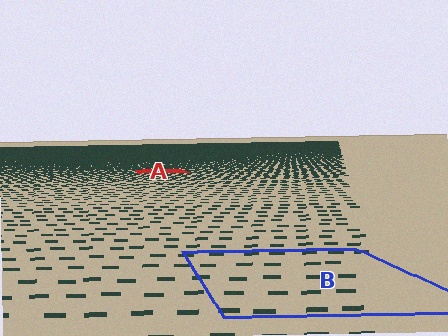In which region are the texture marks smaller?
The texture marks are smaller in region A, because it is farther away.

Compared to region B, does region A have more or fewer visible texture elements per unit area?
Region A has more texture elements per unit area — they are packed more densely because it is farther away.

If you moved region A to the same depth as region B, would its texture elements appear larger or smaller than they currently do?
They would appear larger. At a closer depth, the same texture elements are projected at a bigger on-screen size.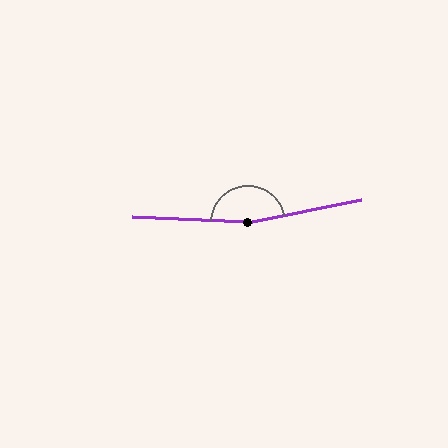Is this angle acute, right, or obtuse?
It is obtuse.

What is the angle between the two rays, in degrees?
Approximately 166 degrees.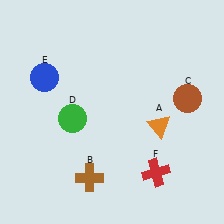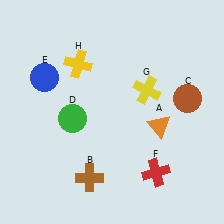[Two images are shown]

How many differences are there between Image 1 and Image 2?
There are 2 differences between the two images.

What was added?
A yellow cross (G), a yellow cross (H) were added in Image 2.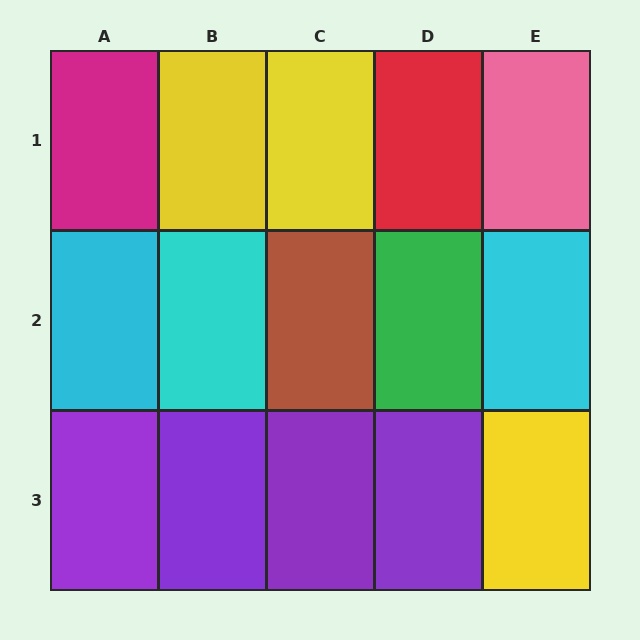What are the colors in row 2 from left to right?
Cyan, cyan, brown, green, cyan.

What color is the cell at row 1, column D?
Red.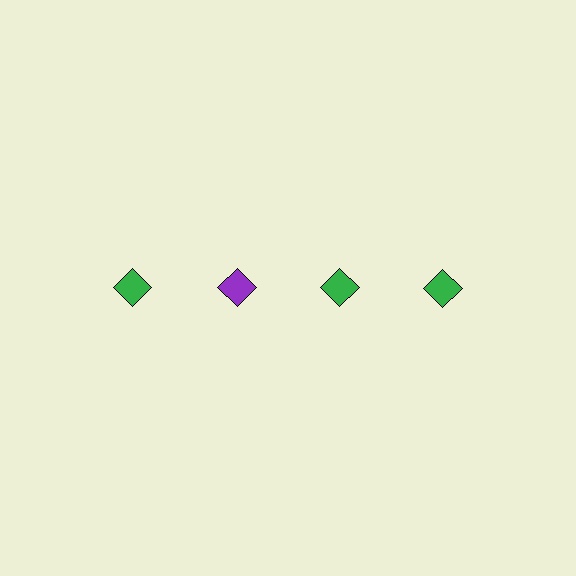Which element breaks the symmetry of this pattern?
The purple diamond in the top row, second from left column breaks the symmetry. All other shapes are green diamonds.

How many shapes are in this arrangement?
There are 4 shapes arranged in a grid pattern.